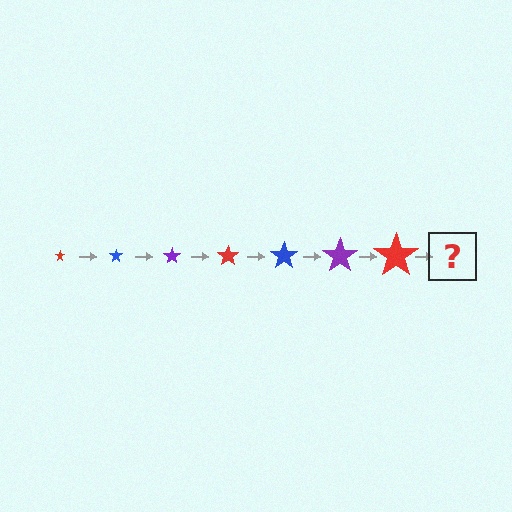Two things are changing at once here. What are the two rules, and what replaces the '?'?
The two rules are that the star grows larger each step and the color cycles through red, blue, and purple. The '?' should be a blue star, larger than the previous one.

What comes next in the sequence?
The next element should be a blue star, larger than the previous one.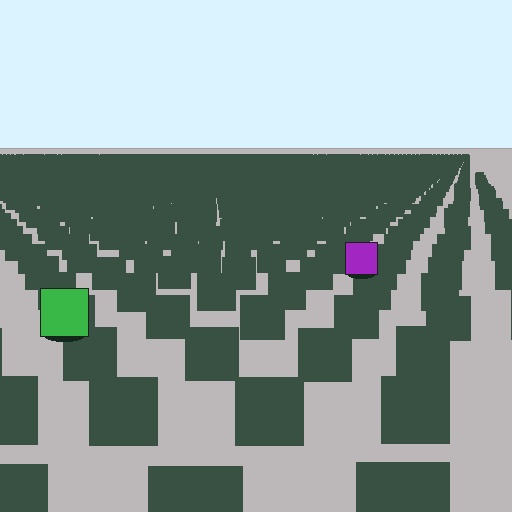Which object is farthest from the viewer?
The purple square is farthest from the viewer. It appears smaller and the ground texture around it is denser.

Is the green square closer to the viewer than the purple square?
Yes. The green square is closer — you can tell from the texture gradient: the ground texture is coarser near it.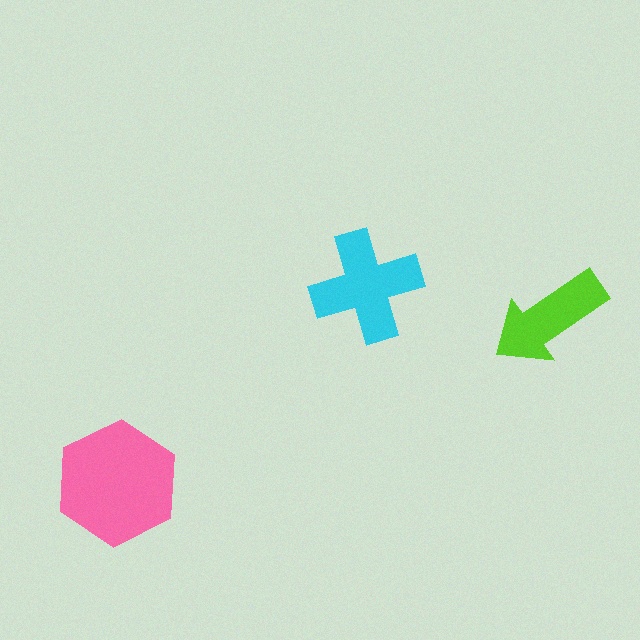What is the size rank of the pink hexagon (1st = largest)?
1st.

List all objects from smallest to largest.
The lime arrow, the cyan cross, the pink hexagon.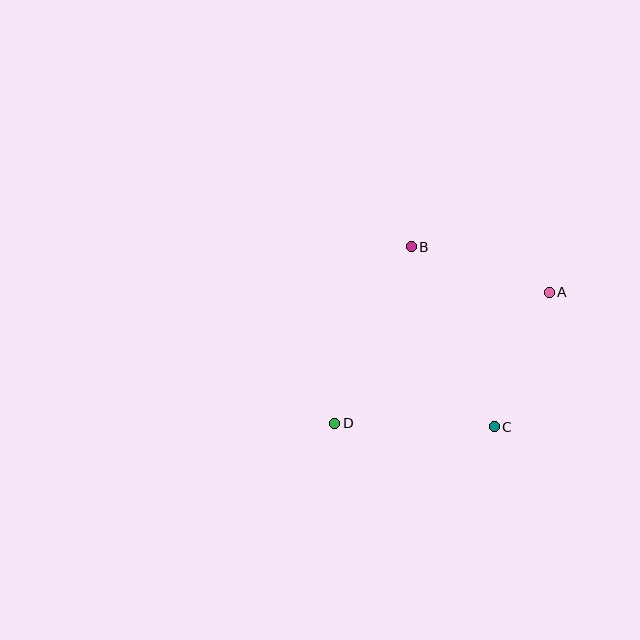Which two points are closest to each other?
Points A and C are closest to each other.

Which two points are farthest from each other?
Points A and D are farthest from each other.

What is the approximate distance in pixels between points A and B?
The distance between A and B is approximately 145 pixels.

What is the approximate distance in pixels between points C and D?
The distance between C and D is approximately 160 pixels.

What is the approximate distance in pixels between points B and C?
The distance between B and C is approximately 198 pixels.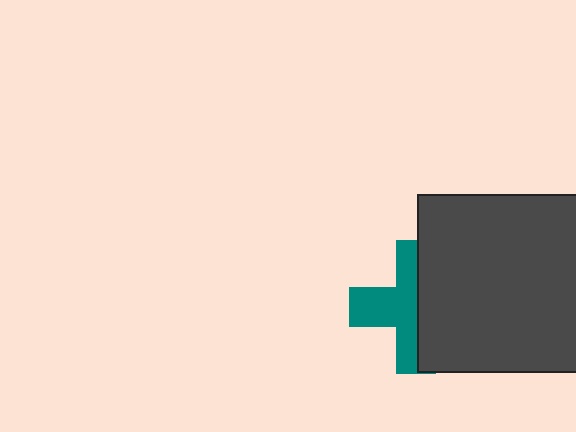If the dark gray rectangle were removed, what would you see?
You would see the complete teal cross.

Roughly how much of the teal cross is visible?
About half of it is visible (roughly 52%).